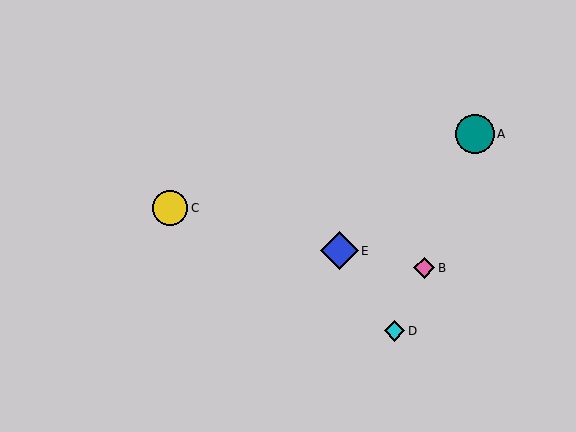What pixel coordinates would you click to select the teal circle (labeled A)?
Click at (475, 134) to select the teal circle A.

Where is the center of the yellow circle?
The center of the yellow circle is at (170, 208).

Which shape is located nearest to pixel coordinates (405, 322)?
The cyan diamond (labeled D) at (394, 331) is nearest to that location.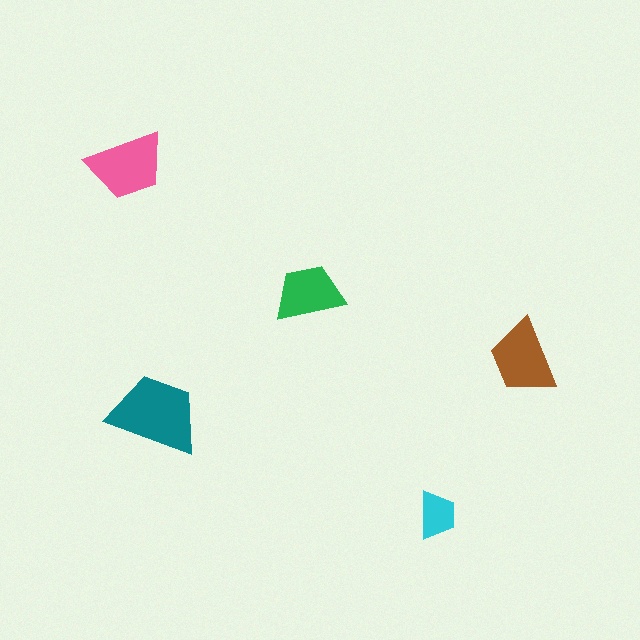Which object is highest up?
The pink trapezoid is topmost.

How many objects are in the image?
There are 5 objects in the image.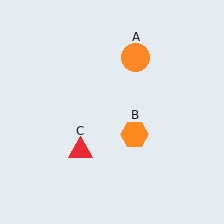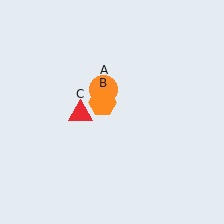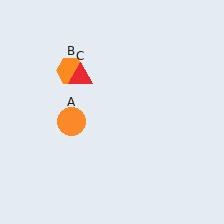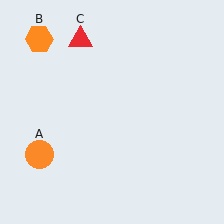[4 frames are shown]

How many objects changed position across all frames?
3 objects changed position: orange circle (object A), orange hexagon (object B), red triangle (object C).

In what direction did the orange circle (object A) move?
The orange circle (object A) moved down and to the left.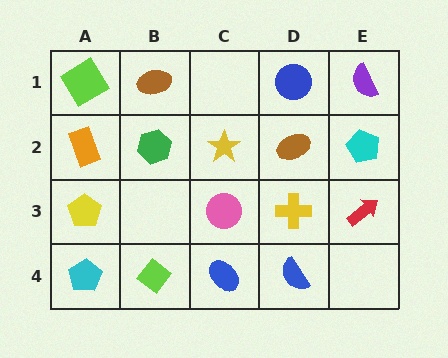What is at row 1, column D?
A blue circle.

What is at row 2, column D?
A brown ellipse.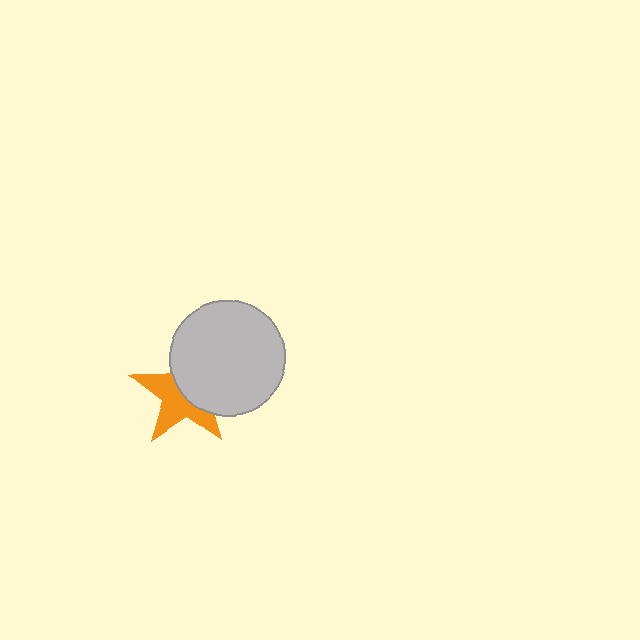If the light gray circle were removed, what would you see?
You would see the complete orange star.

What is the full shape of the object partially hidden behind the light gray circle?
The partially hidden object is an orange star.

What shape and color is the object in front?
The object in front is a light gray circle.